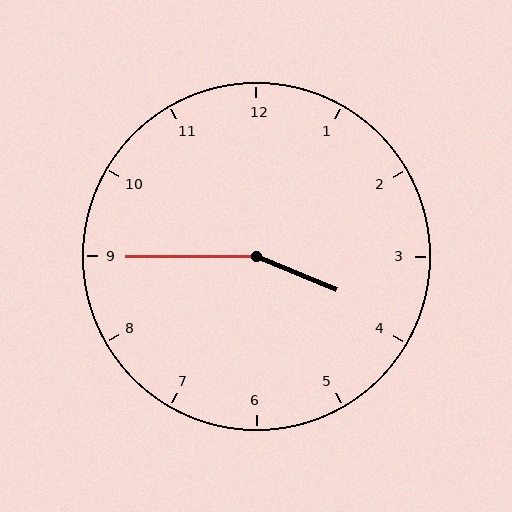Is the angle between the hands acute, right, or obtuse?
It is obtuse.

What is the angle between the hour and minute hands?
Approximately 158 degrees.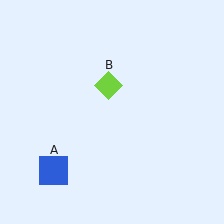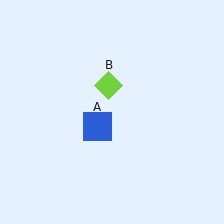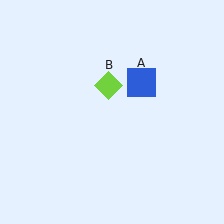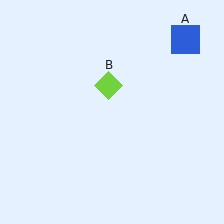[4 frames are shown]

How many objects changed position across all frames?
1 object changed position: blue square (object A).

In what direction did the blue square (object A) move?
The blue square (object A) moved up and to the right.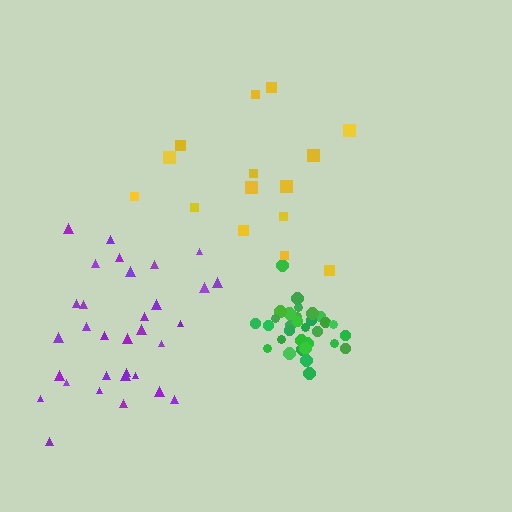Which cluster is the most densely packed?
Green.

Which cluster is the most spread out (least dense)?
Yellow.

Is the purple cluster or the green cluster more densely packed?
Green.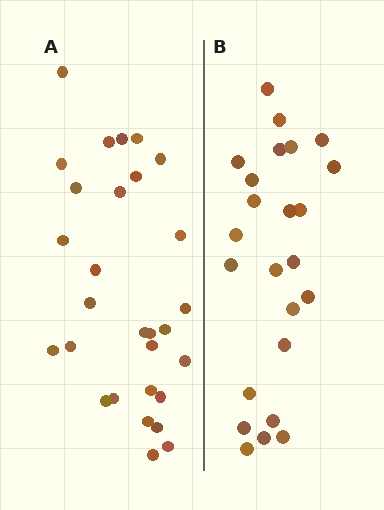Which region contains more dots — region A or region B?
Region A (the left region) has more dots.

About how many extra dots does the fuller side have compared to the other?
Region A has about 5 more dots than region B.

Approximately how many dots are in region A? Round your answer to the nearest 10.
About 30 dots. (The exact count is 29, which rounds to 30.)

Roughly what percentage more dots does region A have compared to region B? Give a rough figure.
About 20% more.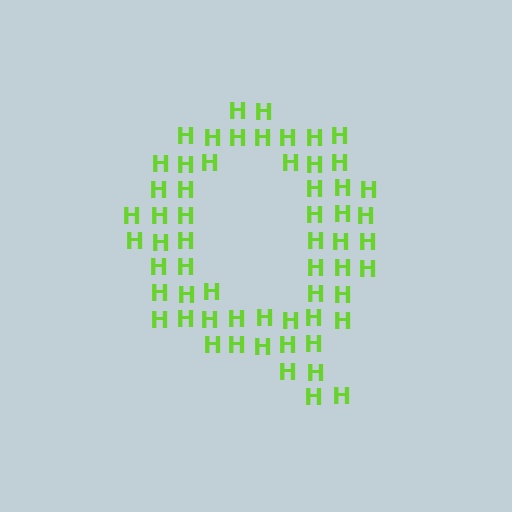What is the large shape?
The large shape is the letter Q.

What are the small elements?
The small elements are letter H's.